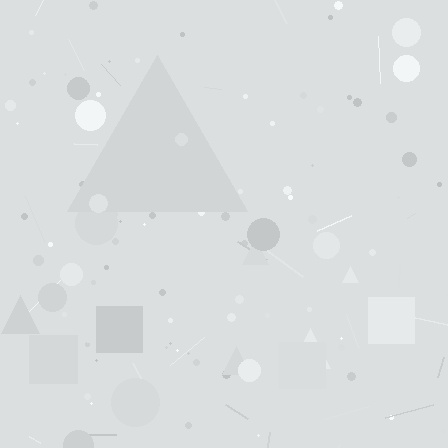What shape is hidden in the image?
A triangle is hidden in the image.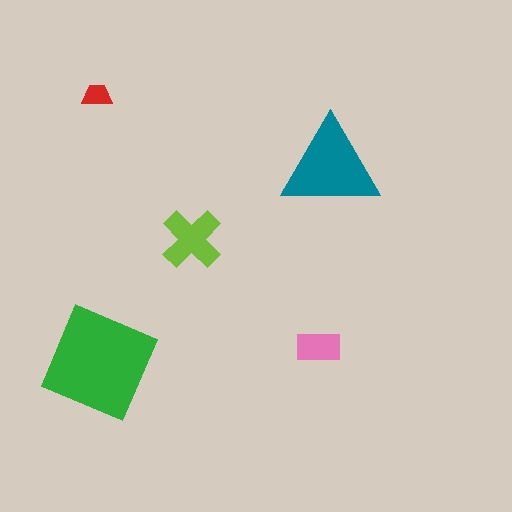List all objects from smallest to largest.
The red trapezoid, the pink rectangle, the lime cross, the teal triangle, the green square.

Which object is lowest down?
The green square is bottommost.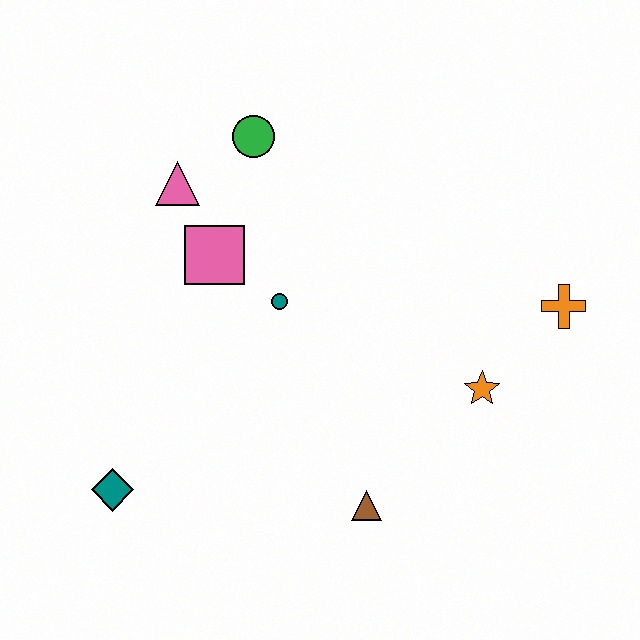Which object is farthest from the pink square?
The orange cross is farthest from the pink square.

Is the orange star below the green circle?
Yes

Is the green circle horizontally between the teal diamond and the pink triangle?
No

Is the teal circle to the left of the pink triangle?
No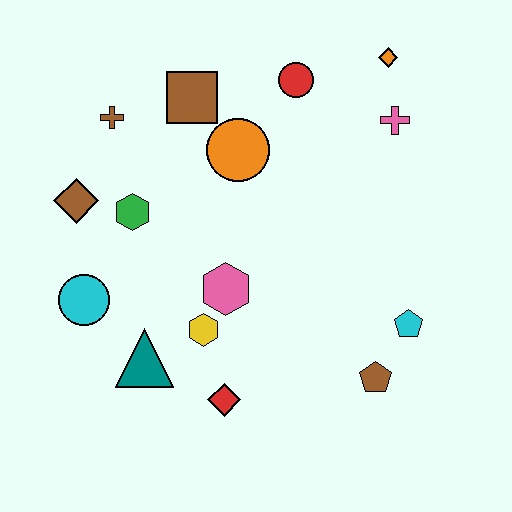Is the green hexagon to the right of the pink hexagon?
No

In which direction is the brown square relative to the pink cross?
The brown square is to the left of the pink cross.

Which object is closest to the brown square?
The orange circle is closest to the brown square.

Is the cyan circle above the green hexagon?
No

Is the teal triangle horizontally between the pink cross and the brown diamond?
Yes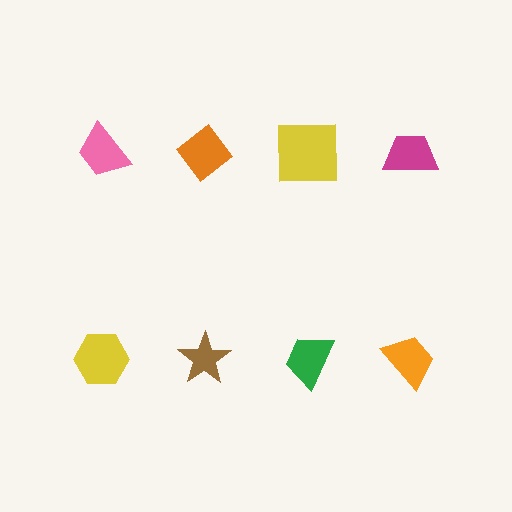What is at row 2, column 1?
A yellow hexagon.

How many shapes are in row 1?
4 shapes.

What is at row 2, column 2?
A brown star.